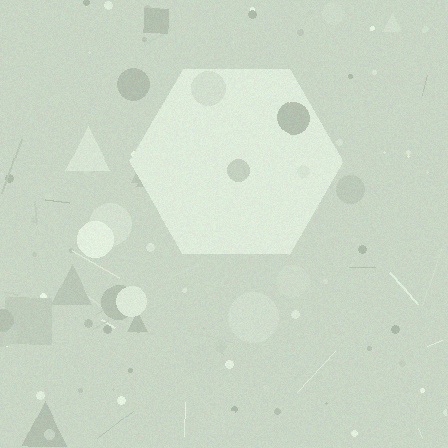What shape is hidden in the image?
A hexagon is hidden in the image.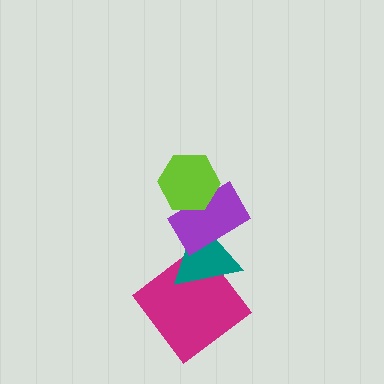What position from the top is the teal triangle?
The teal triangle is 3rd from the top.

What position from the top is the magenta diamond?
The magenta diamond is 4th from the top.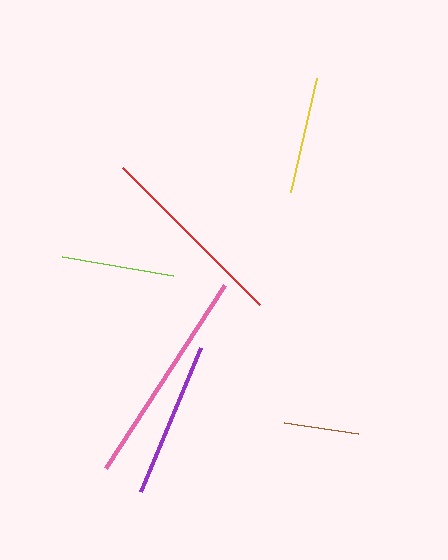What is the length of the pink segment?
The pink segment is approximately 218 pixels long.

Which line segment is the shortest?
The brown line is the shortest at approximately 75 pixels.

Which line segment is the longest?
The pink line is the longest at approximately 218 pixels.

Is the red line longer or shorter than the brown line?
The red line is longer than the brown line.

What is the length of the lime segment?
The lime segment is approximately 113 pixels long.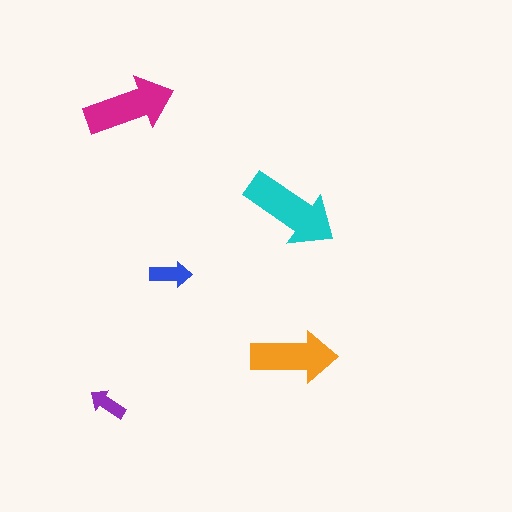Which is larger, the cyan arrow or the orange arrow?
The cyan one.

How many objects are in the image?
There are 5 objects in the image.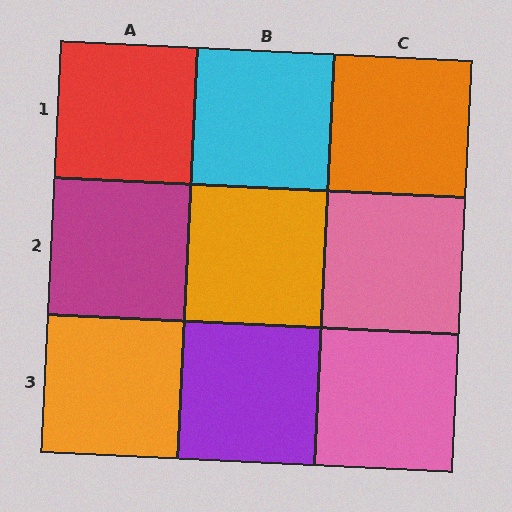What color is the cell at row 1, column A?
Red.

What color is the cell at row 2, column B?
Orange.